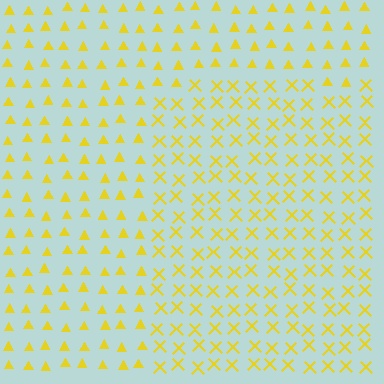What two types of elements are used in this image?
The image uses X marks inside the rectangle region and triangles outside it.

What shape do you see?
I see a rectangle.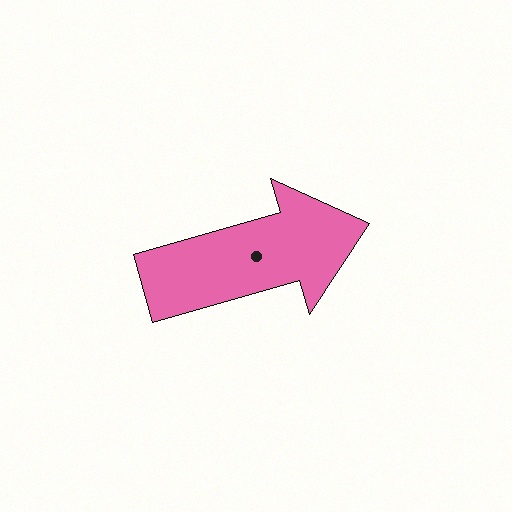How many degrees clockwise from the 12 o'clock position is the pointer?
Approximately 74 degrees.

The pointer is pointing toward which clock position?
Roughly 2 o'clock.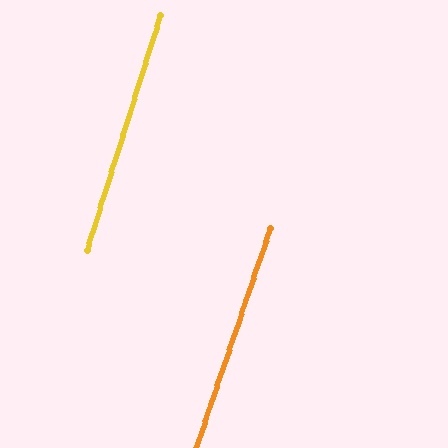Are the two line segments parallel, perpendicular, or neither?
Parallel — their directions differ by only 1.5°.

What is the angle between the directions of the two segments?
Approximately 2 degrees.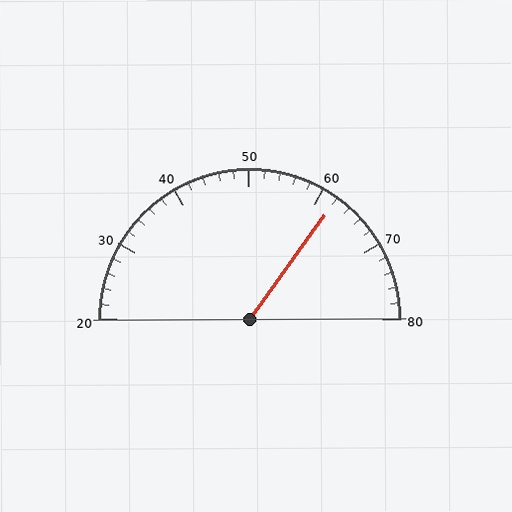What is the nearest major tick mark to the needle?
The nearest major tick mark is 60.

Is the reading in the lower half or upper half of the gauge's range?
The reading is in the upper half of the range (20 to 80).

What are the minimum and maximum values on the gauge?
The gauge ranges from 20 to 80.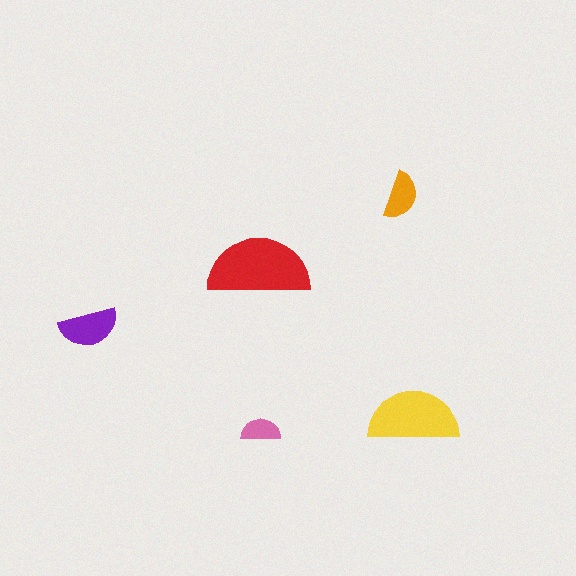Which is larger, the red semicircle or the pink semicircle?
The red one.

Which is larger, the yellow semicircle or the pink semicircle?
The yellow one.